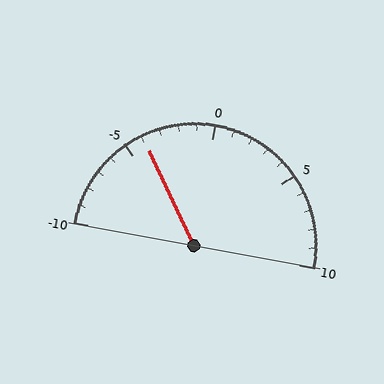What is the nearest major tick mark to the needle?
The nearest major tick mark is -5.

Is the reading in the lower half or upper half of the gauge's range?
The reading is in the lower half of the range (-10 to 10).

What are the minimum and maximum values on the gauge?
The gauge ranges from -10 to 10.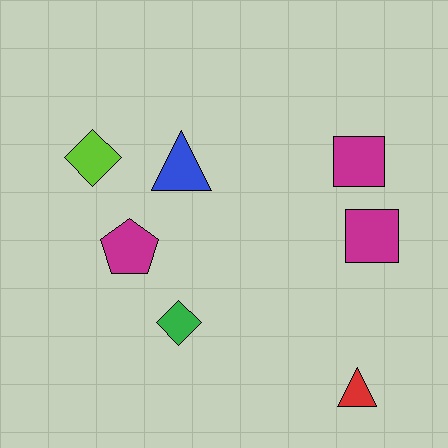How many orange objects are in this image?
There are no orange objects.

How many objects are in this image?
There are 7 objects.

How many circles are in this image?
There are no circles.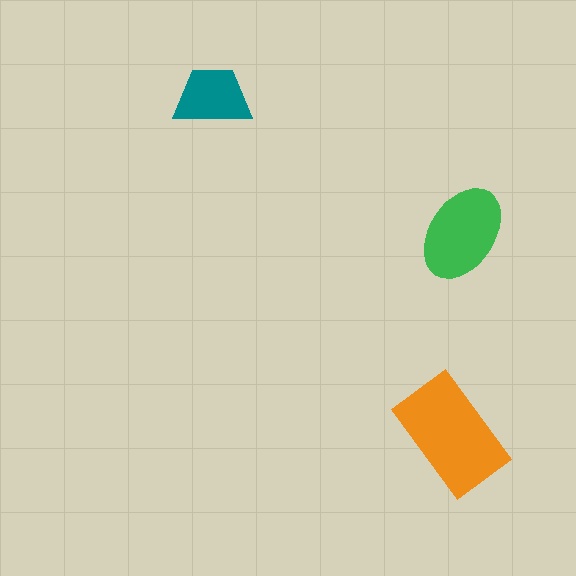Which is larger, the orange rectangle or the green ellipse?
The orange rectangle.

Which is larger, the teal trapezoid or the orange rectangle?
The orange rectangle.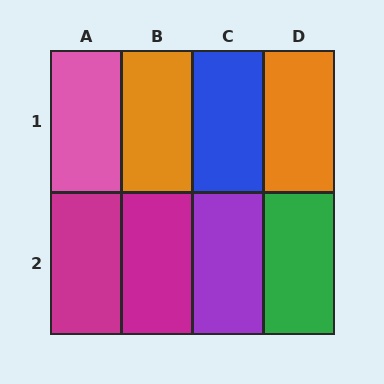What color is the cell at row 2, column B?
Magenta.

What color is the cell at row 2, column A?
Magenta.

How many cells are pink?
1 cell is pink.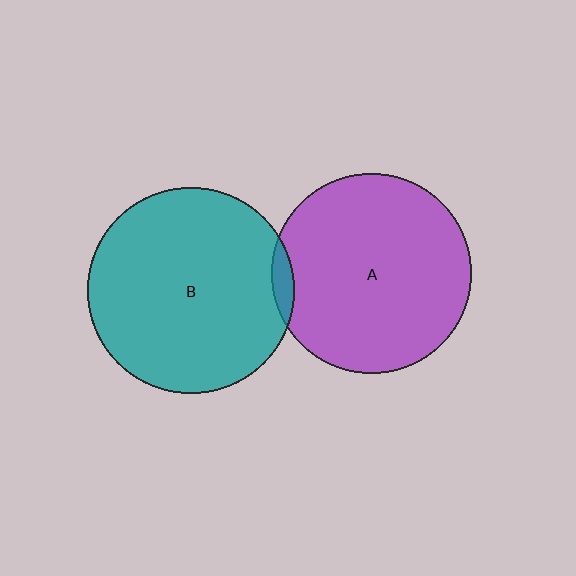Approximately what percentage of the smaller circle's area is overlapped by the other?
Approximately 5%.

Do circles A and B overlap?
Yes.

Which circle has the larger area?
Circle B (teal).